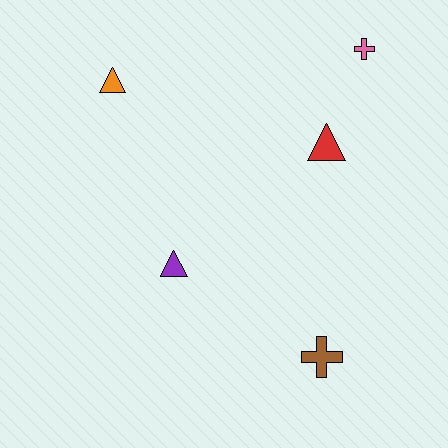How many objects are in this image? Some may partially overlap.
There are 5 objects.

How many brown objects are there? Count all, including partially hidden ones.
There is 1 brown object.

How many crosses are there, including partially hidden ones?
There are 2 crosses.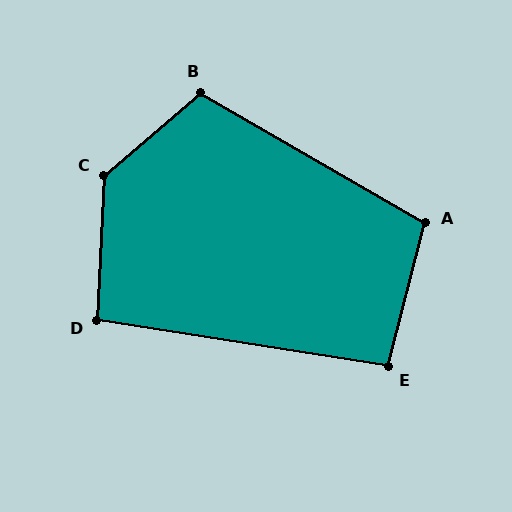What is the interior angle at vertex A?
Approximately 106 degrees (obtuse).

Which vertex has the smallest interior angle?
E, at approximately 95 degrees.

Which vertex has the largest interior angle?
C, at approximately 133 degrees.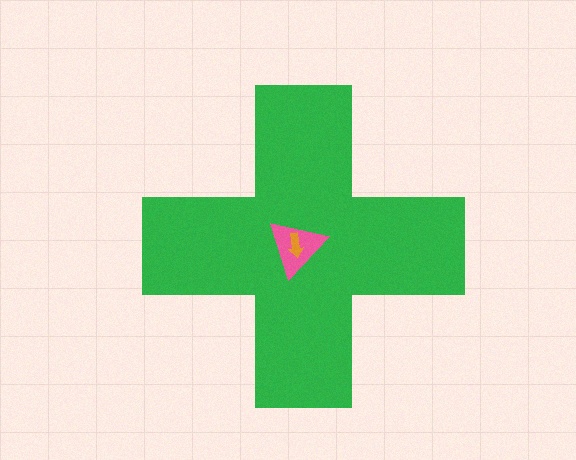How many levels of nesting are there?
3.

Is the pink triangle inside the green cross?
Yes.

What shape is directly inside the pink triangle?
The orange arrow.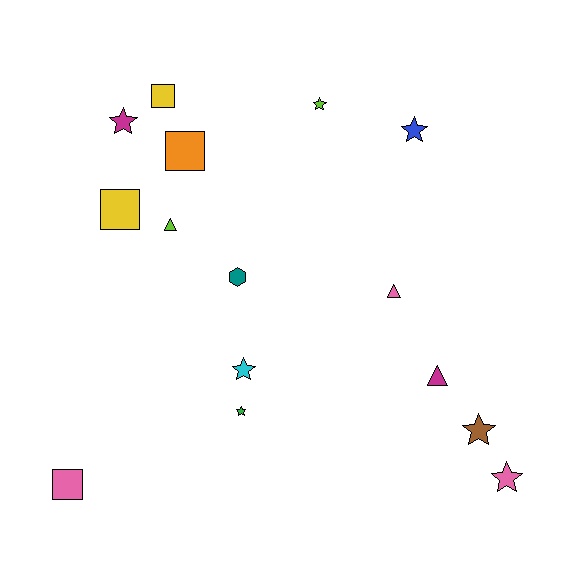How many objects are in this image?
There are 15 objects.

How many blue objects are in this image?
There is 1 blue object.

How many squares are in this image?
There are 4 squares.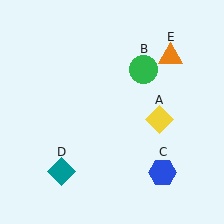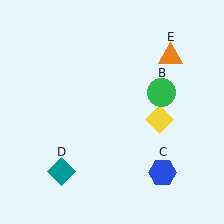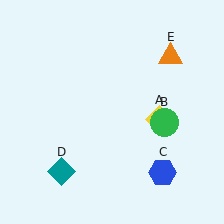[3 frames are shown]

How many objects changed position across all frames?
1 object changed position: green circle (object B).